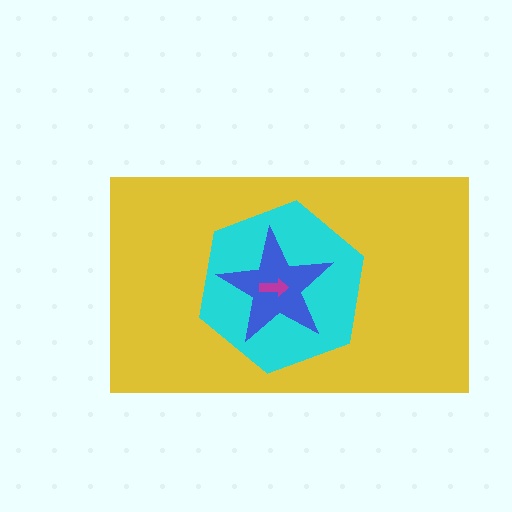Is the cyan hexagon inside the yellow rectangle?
Yes.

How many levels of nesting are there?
4.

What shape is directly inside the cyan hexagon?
The blue star.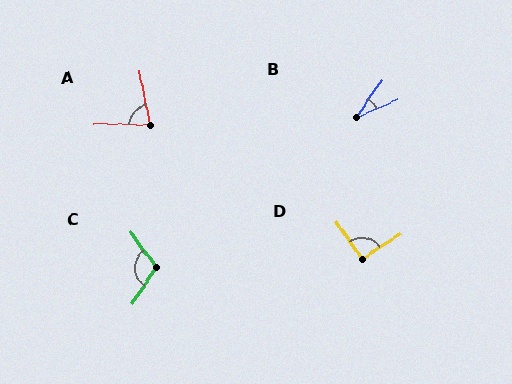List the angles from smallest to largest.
B (32°), A (78°), D (91°), C (110°).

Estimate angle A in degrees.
Approximately 78 degrees.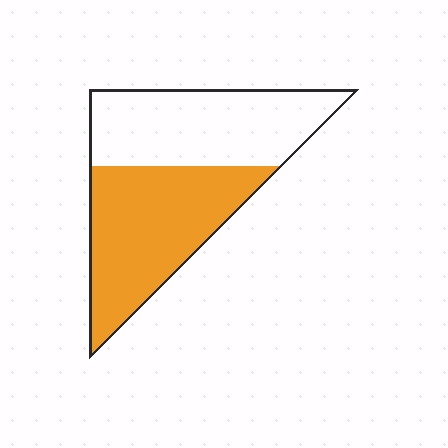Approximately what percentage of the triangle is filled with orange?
Approximately 50%.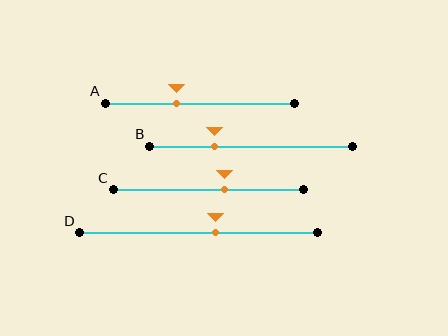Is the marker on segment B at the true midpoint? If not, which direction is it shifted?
No, the marker on segment B is shifted to the left by about 18% of the segment length.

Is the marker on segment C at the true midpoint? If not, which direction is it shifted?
No, the marker on segment C is shifted to the right by about 9% of the segment length.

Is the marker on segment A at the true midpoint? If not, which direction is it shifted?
No, the marker on segment A is shifted to the left by about 12% of the segment length.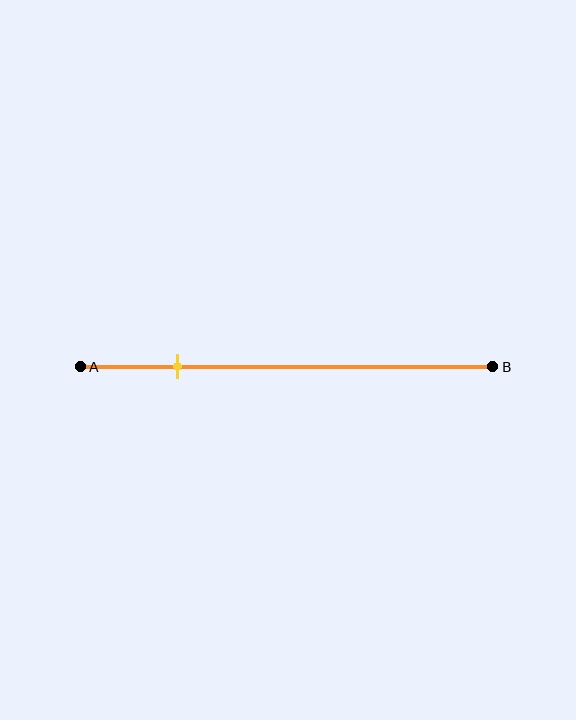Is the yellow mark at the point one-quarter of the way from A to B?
Yes, the mark is approximately at the one-quarter point.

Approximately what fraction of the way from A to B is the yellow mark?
The yellow mark is approximately 25% of the way from A to B.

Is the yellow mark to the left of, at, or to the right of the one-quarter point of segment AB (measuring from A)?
The yellow mark is approximately at the one-quarter point of segment AB.